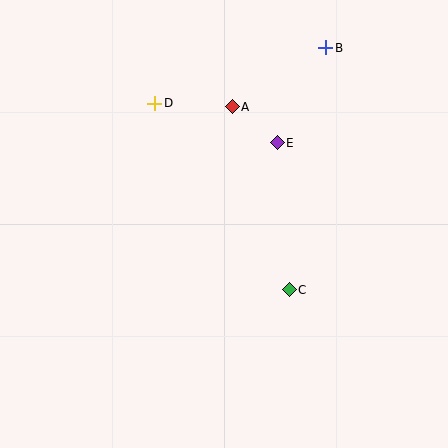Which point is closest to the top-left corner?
Point D is closest to the top-left corner.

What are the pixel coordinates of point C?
Point C is at (289, 290).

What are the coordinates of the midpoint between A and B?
The midpoint between A and B is at (279, 77).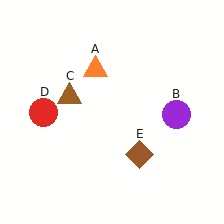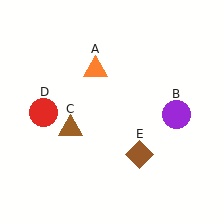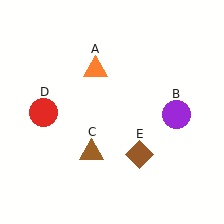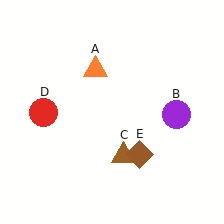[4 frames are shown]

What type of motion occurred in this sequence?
The brown triangle (object C) rotated counterclockwise around the center of the scene.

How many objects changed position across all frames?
1 object changed position: brown triangle (object C).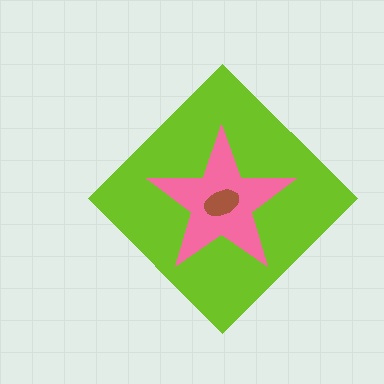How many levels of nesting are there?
3.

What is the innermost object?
The brown ellipse.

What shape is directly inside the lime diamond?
The pink star.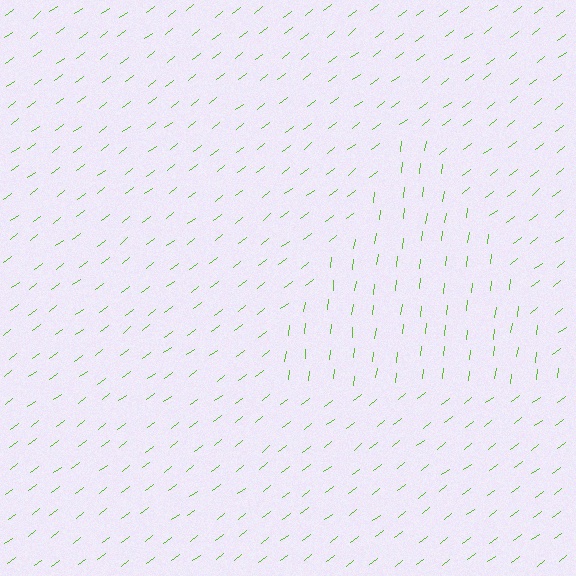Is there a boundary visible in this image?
Yes, there is a texture boundary formed by a change in line orientation.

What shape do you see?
I see a triangle.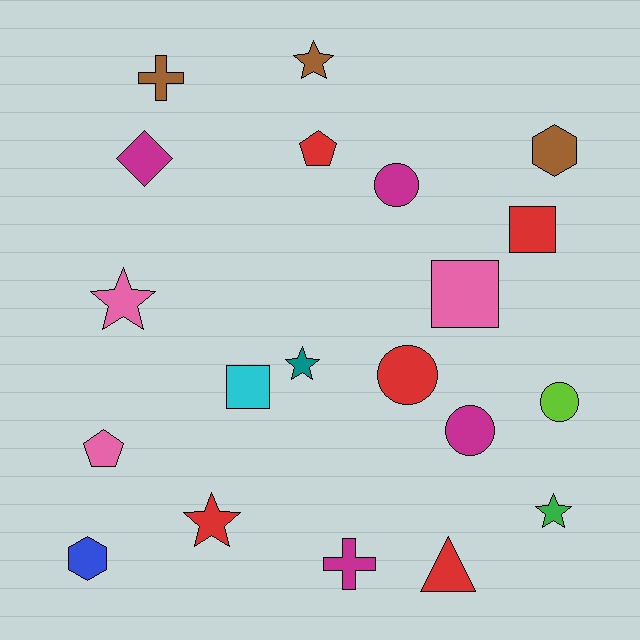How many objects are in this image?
There are 20 objects.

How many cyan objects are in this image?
There is 1 cyan object.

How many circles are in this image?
There are 4 circles.